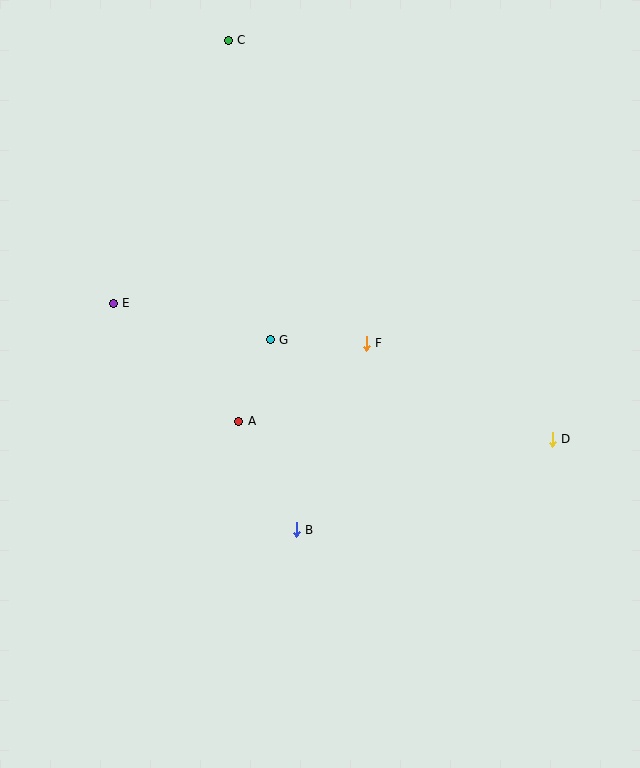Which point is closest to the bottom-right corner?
Point D is closest to the bottom-right corner.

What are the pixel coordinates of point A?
Point A is at (239, 421).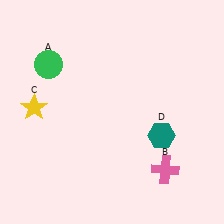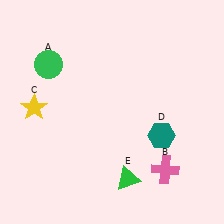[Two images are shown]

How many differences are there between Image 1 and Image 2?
There is 1 difference between the two images.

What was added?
A green triangle (E) was added in Image 2.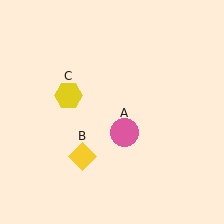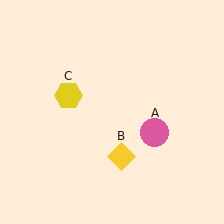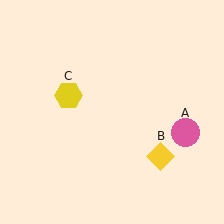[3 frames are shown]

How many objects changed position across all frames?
2 objects changed position: pink circle (object A), yellow diamond (object B).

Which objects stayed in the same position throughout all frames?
Yellow hexagon (object C) remained stationary.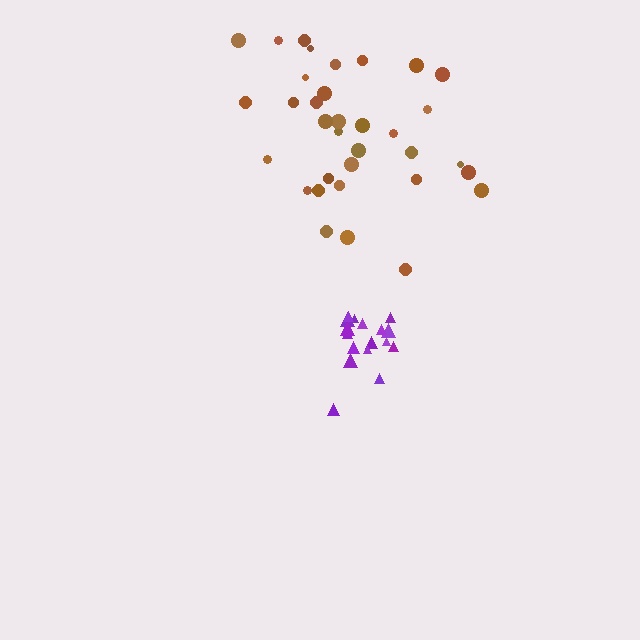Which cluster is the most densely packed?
Purple.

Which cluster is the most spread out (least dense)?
Brown.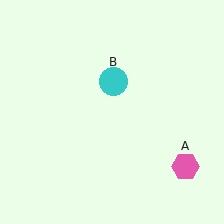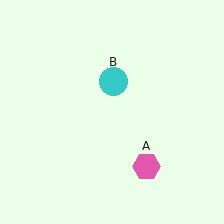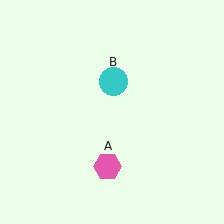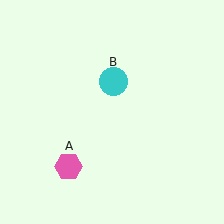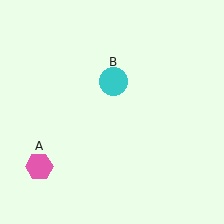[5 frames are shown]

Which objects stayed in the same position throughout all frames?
Cyan circle (object B) remained stationary.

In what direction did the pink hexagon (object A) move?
The pink hexagon (object A) moved left.